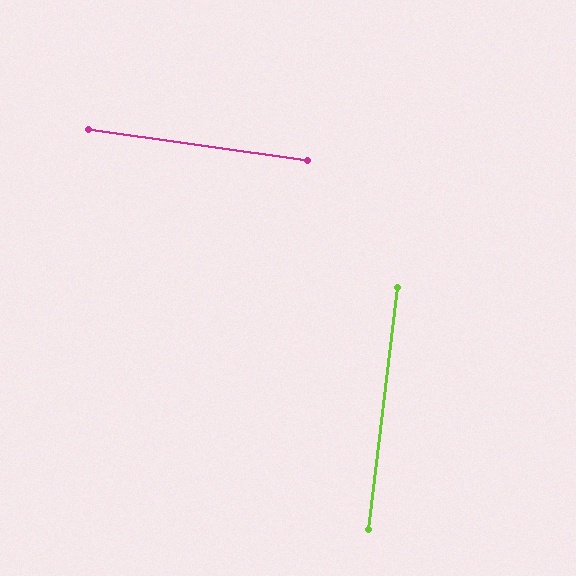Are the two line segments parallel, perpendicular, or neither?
Perpendicular — they meet at approximately 89°.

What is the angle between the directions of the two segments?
Approximately 89 degrees.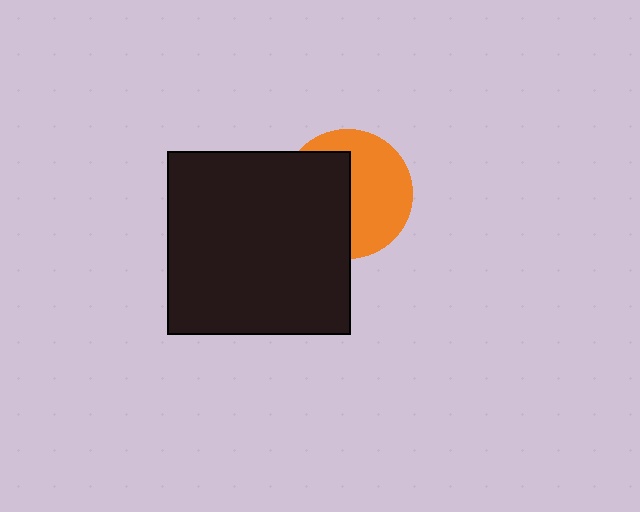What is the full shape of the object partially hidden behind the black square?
The partially hidden object is an orange circle.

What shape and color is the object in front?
The object in front is a black square.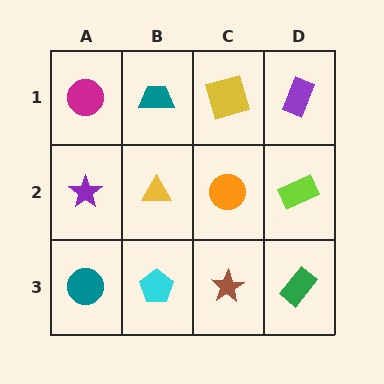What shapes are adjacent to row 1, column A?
A purple star (row 2, column A), a teal trapezoid (row 1, column B).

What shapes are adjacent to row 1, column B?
A yellow triangle (row 2, column B), a magenta circle (row 1, column A), a yellow square (row 1, column C).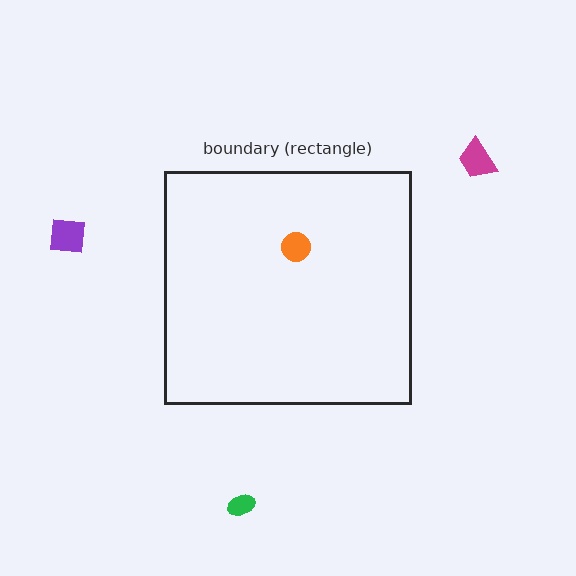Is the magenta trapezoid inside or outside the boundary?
Outside.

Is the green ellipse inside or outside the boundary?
Outside.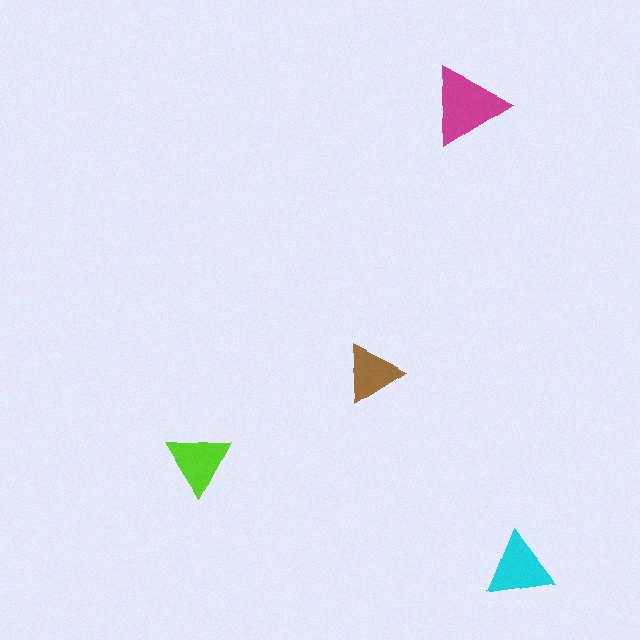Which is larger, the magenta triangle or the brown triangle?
The magenta one.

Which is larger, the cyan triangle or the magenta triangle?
The magenta one.